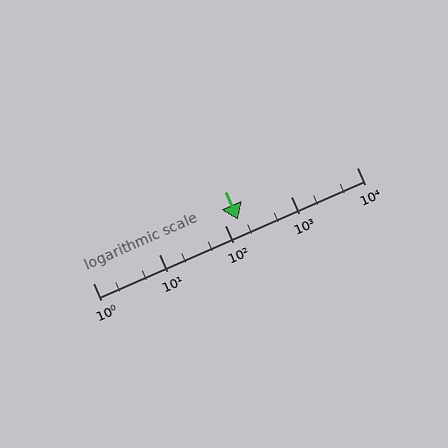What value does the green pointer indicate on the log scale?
The pointer indicates approximately 160.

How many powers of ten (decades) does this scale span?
The scale spans 4 decades, from 1 to 10000.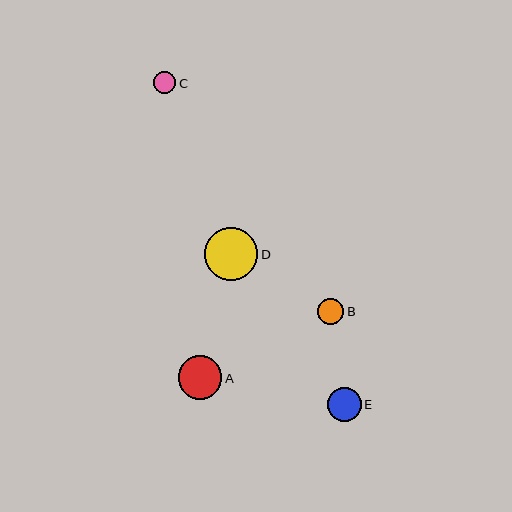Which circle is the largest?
Circle D is the largest with a size of approximately 53 pixels.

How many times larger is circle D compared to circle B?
Circle D is approximately 2.0 times the size of circle B.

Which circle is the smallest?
Circle C is the smallest with a size of approximately 23 pixels.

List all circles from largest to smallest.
From largest to smallest: D, A, E, B, C.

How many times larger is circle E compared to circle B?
Circle E is approximately 1.3 times the size of circle B.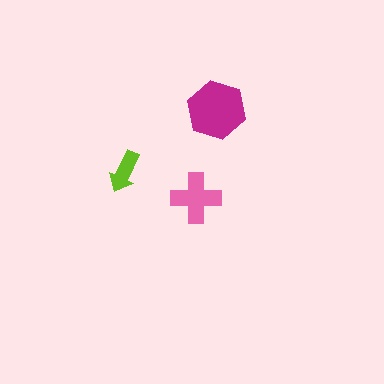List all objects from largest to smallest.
The magenta hexagon, the pink cross, the lime arrow.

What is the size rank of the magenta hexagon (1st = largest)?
1st.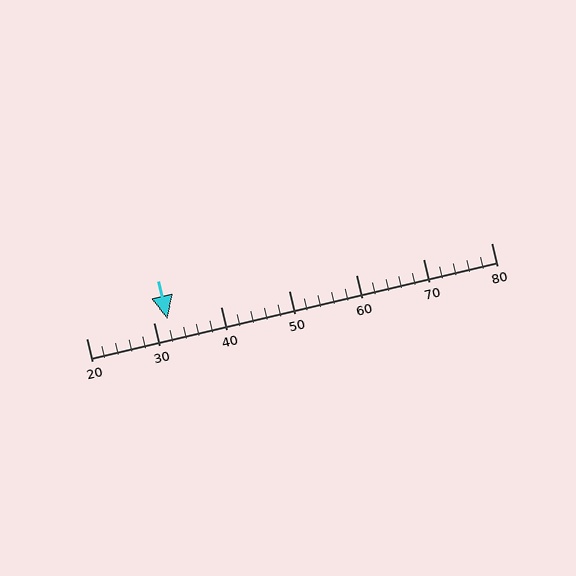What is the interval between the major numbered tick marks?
The major tick marks are spaced 10 units apart.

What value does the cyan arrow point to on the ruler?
The cyan arrow points to approximately 32.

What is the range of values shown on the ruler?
The ruler shows values from 20 to 80.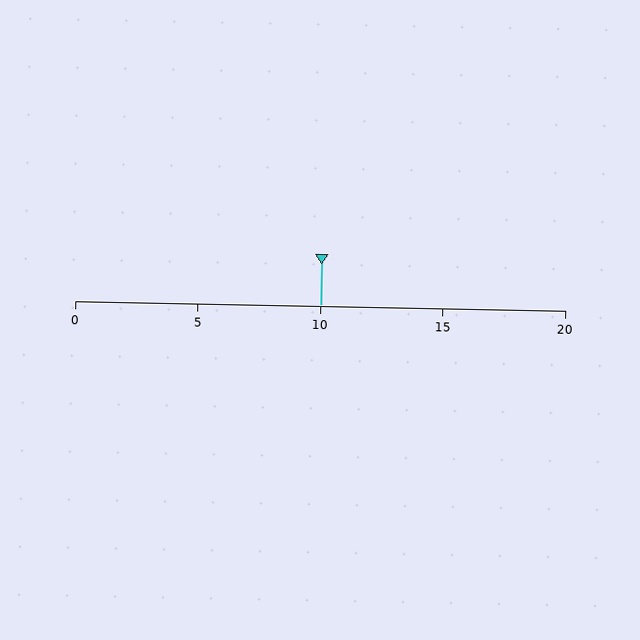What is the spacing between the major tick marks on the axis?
The major ticks are spaced 5 apart.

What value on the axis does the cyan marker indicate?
The marker indicates approximately 10.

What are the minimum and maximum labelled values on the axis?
The axis runs from 0 to 20.